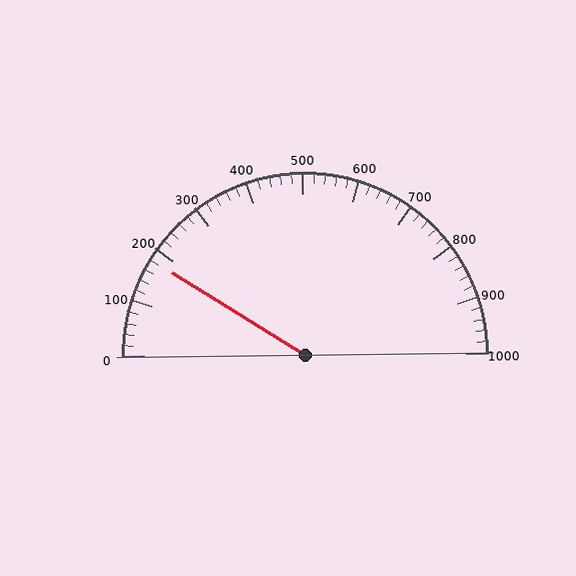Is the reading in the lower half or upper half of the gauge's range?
The reading is in the lower half of the range (0 to 1000).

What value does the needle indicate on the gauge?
The needle indicates approximately 180.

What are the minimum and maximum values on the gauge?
The gauge ranges from 0 to 1000.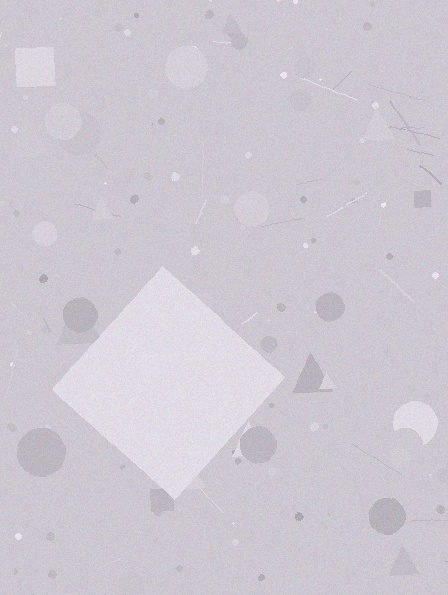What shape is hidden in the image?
A diamond is hidden in the image.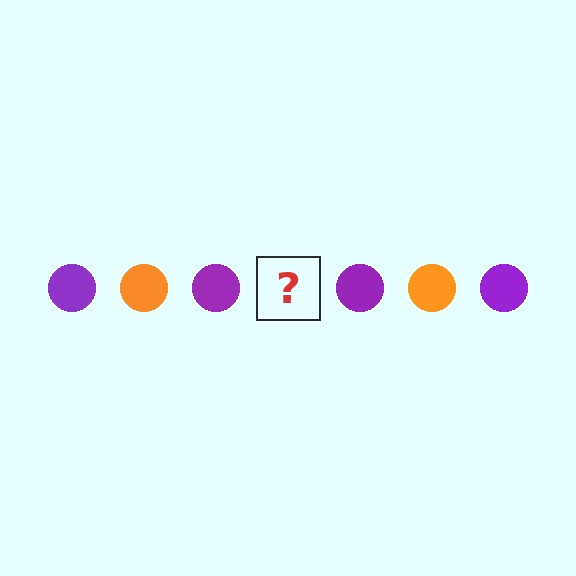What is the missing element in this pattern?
The missing element is an orange circle.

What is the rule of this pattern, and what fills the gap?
The rule is that the pattern cycles through purple, orange circles. The gap should be filled with an orange circle.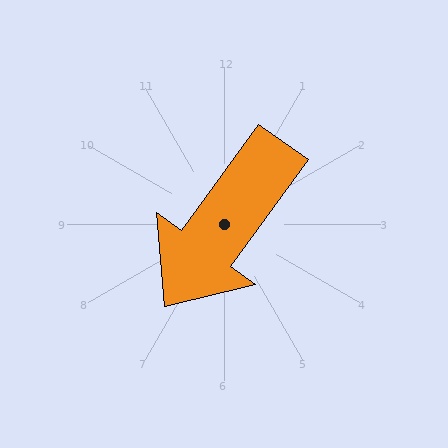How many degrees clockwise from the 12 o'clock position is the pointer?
Approximately 216 degrees.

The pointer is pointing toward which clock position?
Roughly 7 o'clock.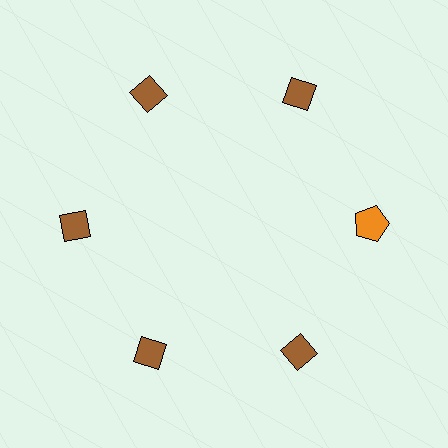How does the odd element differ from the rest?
It differs in both color (orange instead of brown) and shape (pentagon instead of diamond).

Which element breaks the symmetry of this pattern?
The orange pentagon at roughly the 3 o'clock position breaks the symmetry. All other shapes are brown diamonds.